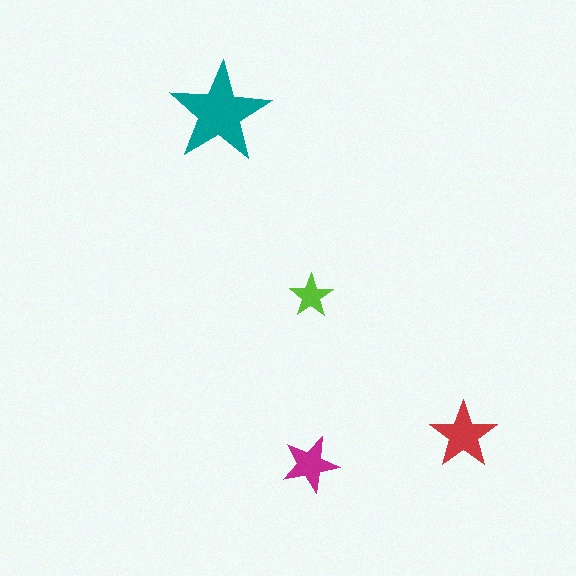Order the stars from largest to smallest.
the teal one, the red one, the magenta one, the lime one.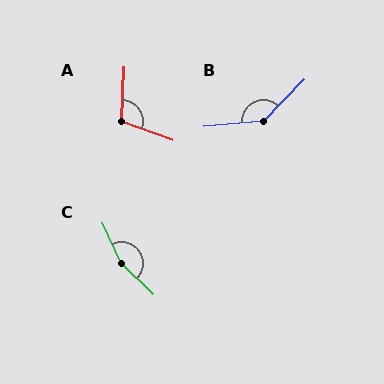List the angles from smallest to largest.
A (107°), B (140°), C (159°).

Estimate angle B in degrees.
Approximately 140 degrees.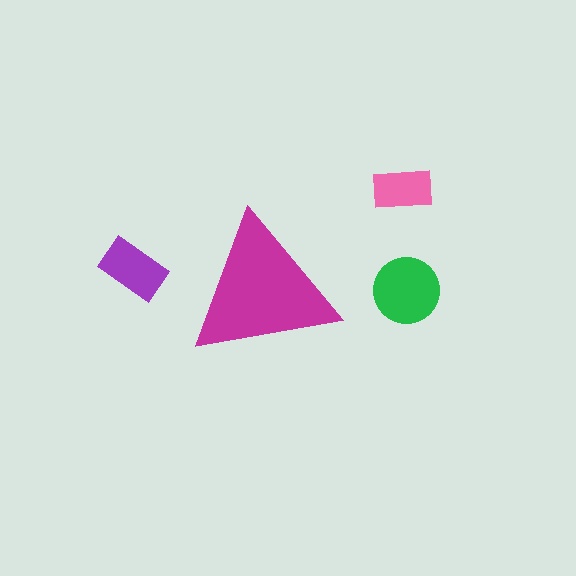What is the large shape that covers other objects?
A magenta triangle.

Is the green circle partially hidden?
No, the green circle is fully visible.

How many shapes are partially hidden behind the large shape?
0 shapes are partially hidden.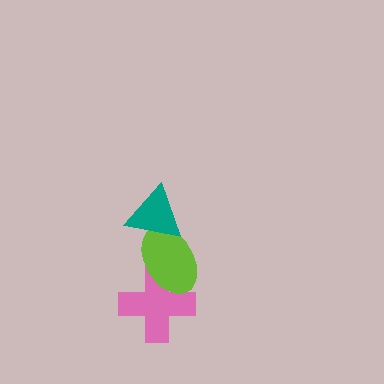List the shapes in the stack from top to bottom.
From top to bottom: the teal triangle, the lime ellipse, the pink cross.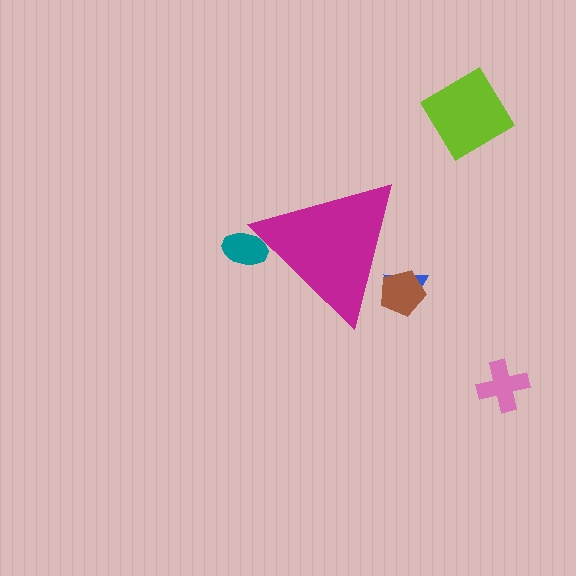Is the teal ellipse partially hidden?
Yes, the teal ellipse is partially hidden behind the magenta triangle.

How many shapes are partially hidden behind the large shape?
3 shapes are partially hidden.